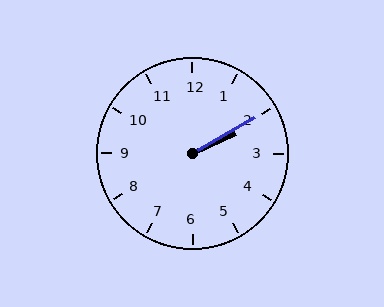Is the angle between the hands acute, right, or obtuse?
It is acute.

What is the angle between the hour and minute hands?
Approximately 5 degrees.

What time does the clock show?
2:10.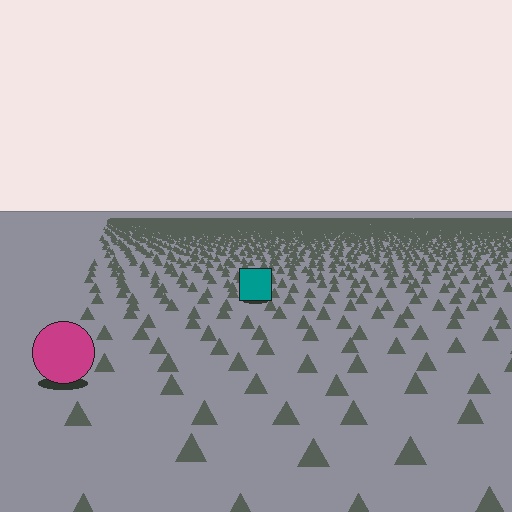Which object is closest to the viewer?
The magenta circle is closest. The texture marks near it are larger and more spread out.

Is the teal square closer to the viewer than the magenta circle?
No. The magenta circle is closer — you can tell from the texture gradient: the ground texture is coarser near it.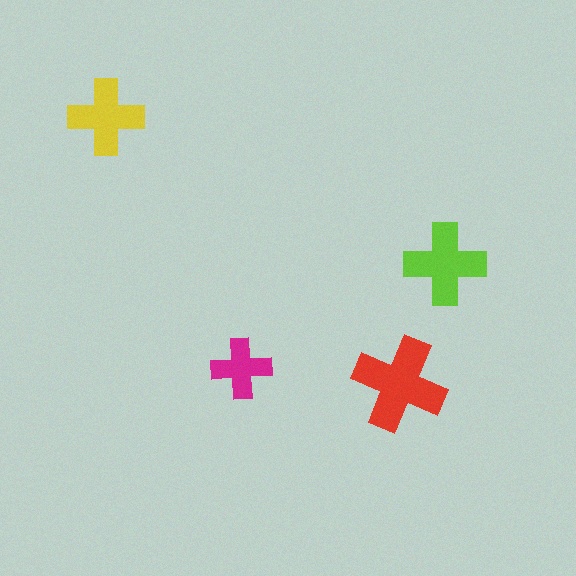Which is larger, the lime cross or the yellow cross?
The lime one.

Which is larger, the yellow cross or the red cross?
The red one.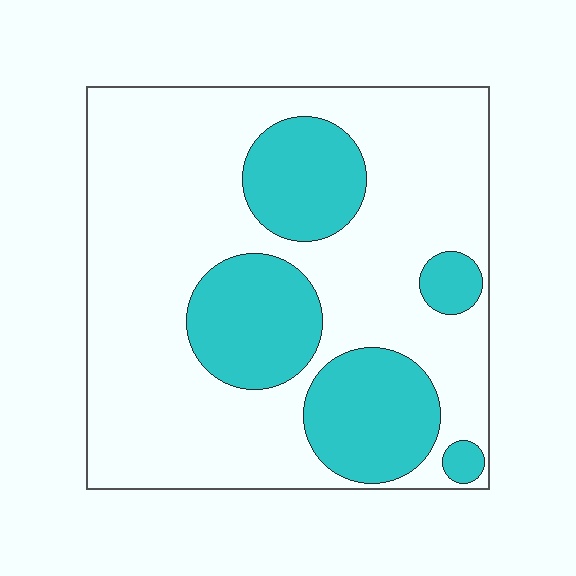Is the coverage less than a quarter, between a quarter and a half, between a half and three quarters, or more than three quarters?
Between a quarter and a half.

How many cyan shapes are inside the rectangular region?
5.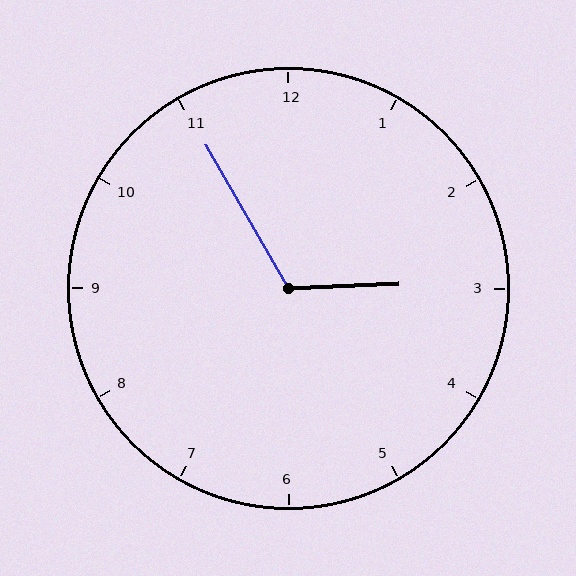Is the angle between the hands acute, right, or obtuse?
It is obtuse.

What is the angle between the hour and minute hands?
Approximately 118 degrees.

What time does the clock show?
2:55.